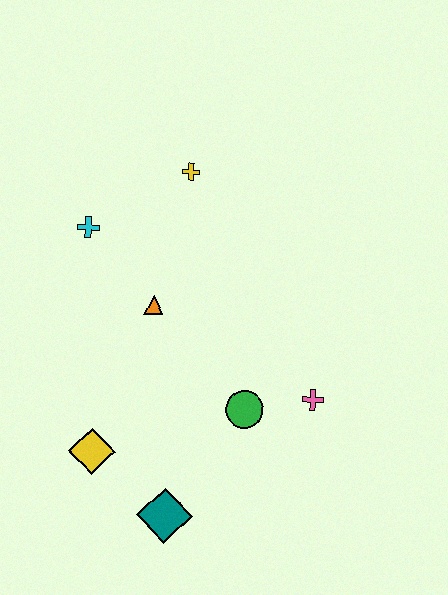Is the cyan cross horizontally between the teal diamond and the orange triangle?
No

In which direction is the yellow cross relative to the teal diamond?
The yellow cross is above the teal diamond.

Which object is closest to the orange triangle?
The cyan cross is closest to the orange triangle.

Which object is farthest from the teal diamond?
The yellow cross is farthest from the teal diamond.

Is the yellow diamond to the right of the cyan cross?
Yes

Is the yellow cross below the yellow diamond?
No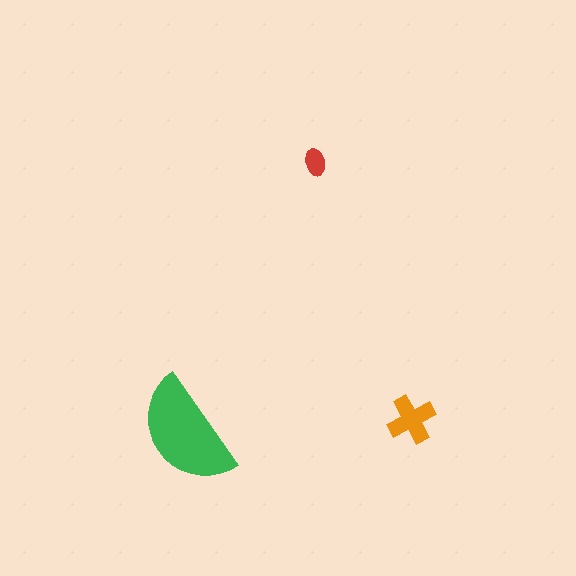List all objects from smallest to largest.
The red ellipse, the orange cross, the green semicircle.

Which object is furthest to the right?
The orange cross is rightmost.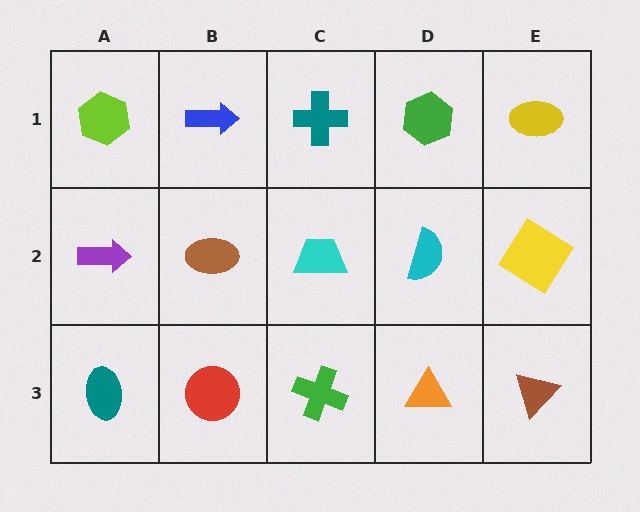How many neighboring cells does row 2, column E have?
3.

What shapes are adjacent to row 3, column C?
A cyan trapezoid (row 2, column C), a red circle (row 3, column B), an orange triangle (row 3, column D).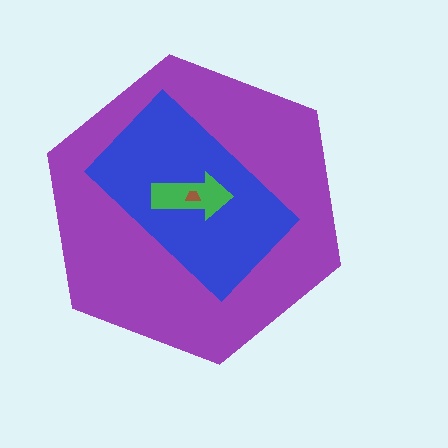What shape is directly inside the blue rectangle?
The green arrow.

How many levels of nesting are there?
4.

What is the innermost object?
The brown trapezoid.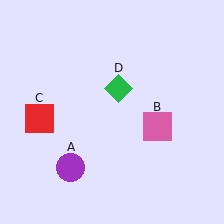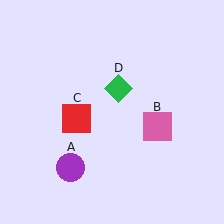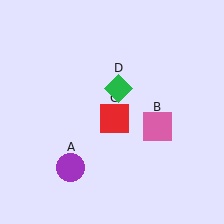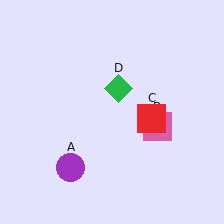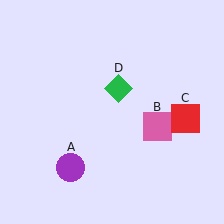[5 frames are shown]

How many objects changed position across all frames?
1 object changed position: red square (object C).